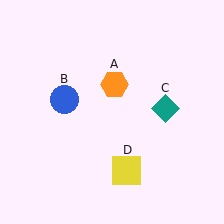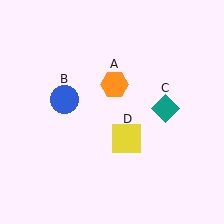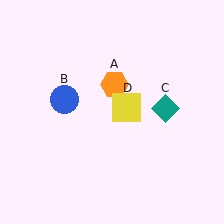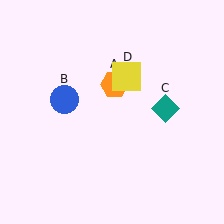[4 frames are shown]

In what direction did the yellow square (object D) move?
The yellow square (object D) moved up.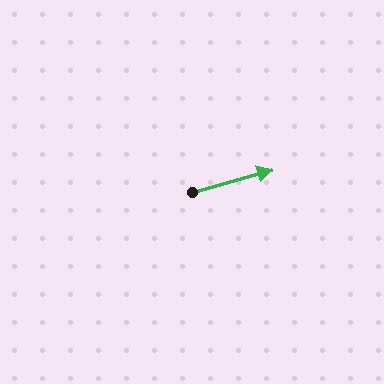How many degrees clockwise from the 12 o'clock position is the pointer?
Approximately 74 degrees.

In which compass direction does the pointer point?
East.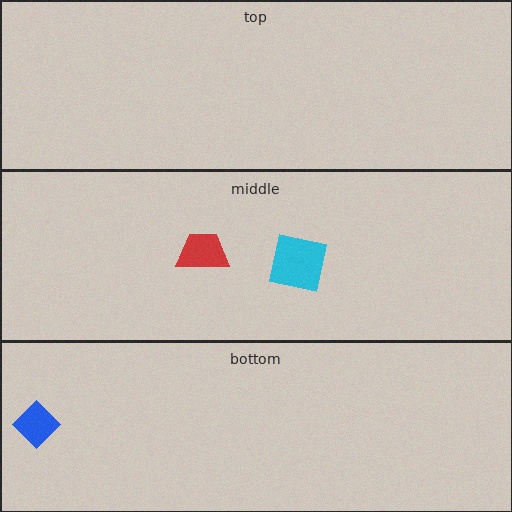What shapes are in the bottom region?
The blue diamond.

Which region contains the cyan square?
The middle region.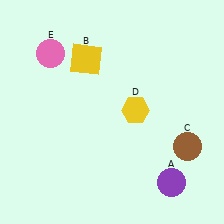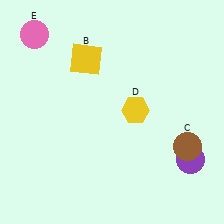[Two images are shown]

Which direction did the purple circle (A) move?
The purple circle (A) moved up.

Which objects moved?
The objects that moved are: the purple circle (A), the pink circle (E).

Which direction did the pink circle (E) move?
The pink circle (E) moved up.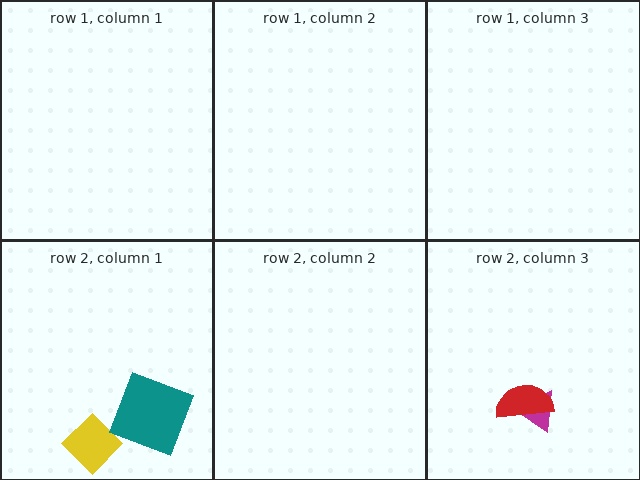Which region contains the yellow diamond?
The row 2, column 1 region.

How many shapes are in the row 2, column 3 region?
2.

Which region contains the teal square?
The row 2, column 1 region.